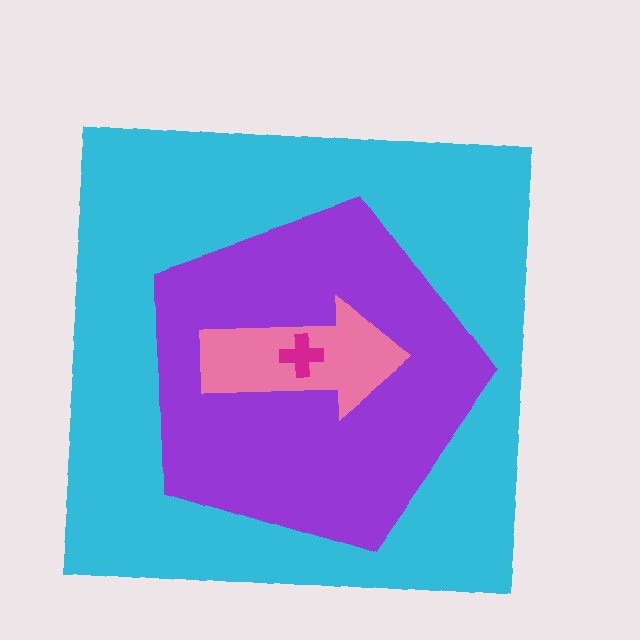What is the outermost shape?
The cyan square.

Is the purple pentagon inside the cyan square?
Yes.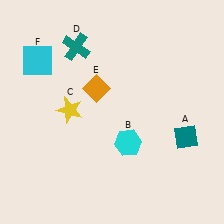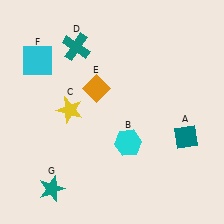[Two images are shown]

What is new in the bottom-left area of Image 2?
A teal star (G) was added in the bottom-left area of Image 2.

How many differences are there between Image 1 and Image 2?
There is 1 difference between the two images.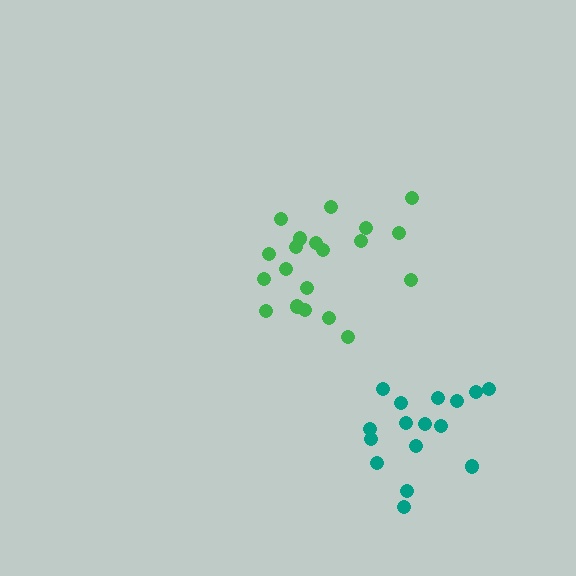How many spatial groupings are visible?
There are 2 spatial groupings.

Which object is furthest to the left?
The green cluster is leftmost.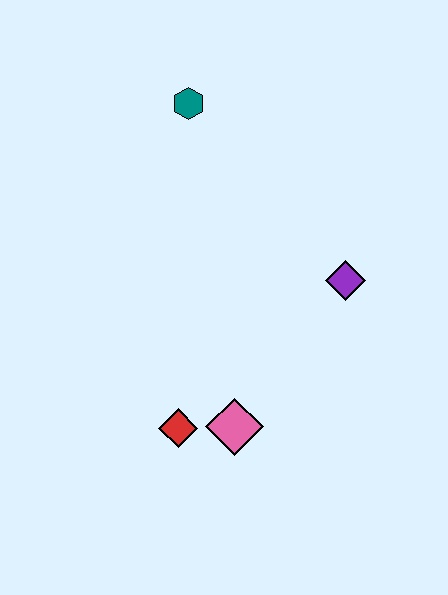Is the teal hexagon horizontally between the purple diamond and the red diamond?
Yes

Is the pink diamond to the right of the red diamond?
Yes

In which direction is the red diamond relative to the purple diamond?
The red diamond is to the left of the purple diamond.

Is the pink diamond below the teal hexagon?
Yes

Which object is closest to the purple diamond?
The pink diamond is closest to the purple diamond.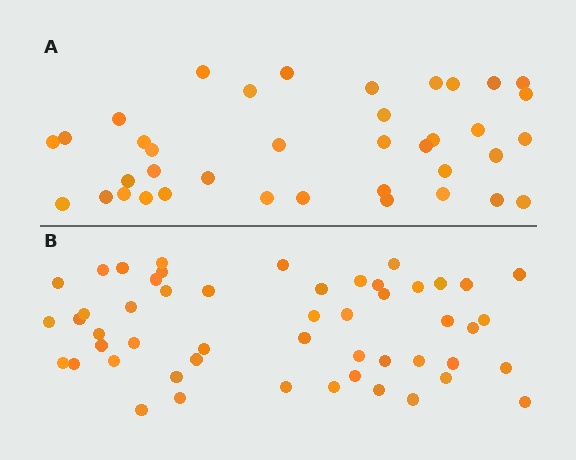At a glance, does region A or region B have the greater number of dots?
Region B (the bottom region) has more dots.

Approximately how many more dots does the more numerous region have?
Region B has approximately 15 more dots than region A.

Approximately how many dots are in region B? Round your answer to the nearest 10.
About 50 dots. (The exact count is 51, which rounds to 50.)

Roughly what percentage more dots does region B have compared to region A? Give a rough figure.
About 35% more.